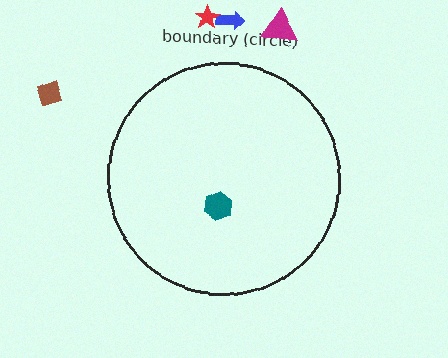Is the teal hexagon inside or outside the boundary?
Inside.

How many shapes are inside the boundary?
1 inside, 4 outside.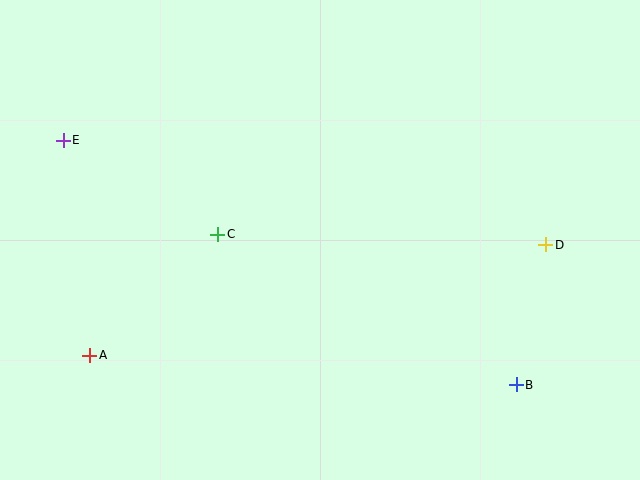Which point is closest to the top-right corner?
Point D is closest to the top-right corner.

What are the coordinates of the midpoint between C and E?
The midpoint between C and E is at (141, 187).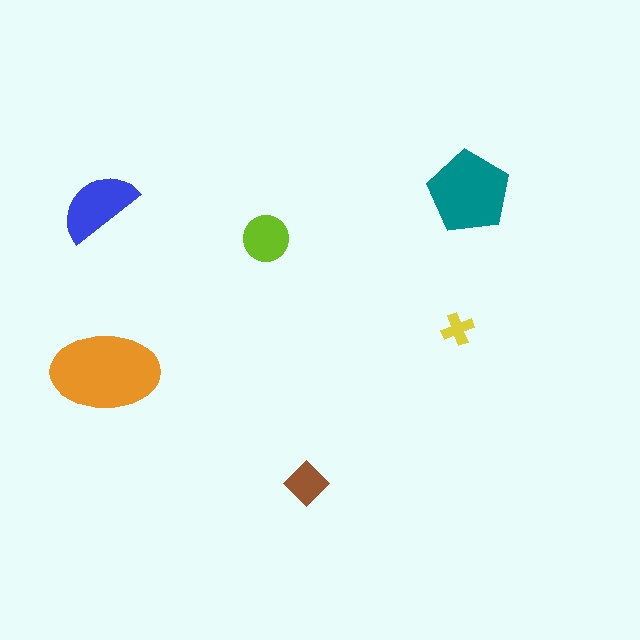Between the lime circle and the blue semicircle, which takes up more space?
The blue semicircle.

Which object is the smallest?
The yellow cross.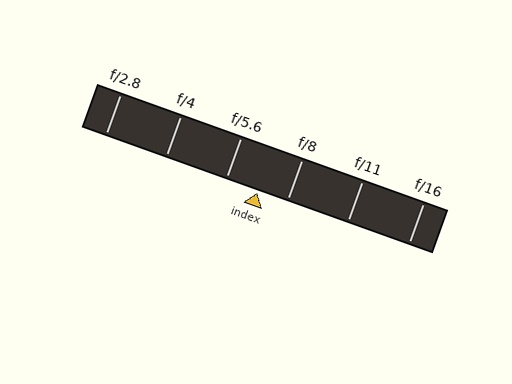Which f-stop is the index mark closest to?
The index mark is closest to f/8.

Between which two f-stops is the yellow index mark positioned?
The index mark is between f/5.6 and f/8.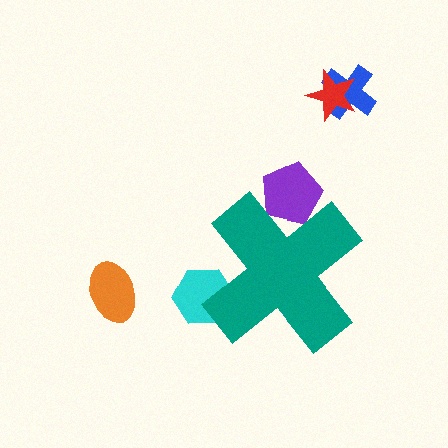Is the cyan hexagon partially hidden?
Yes, the cyan hexagon is partially hidden behind the teal cross.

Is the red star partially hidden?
No, the red star is fully visible.